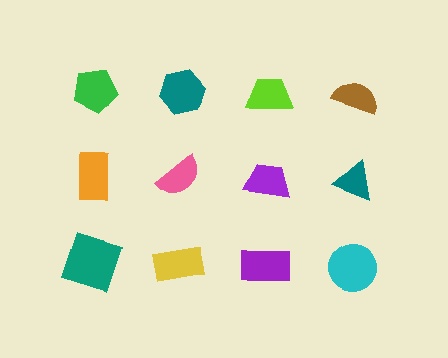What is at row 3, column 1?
A teal square.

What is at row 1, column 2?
A teal hexagon.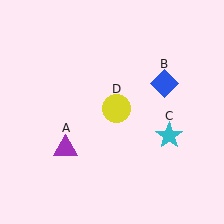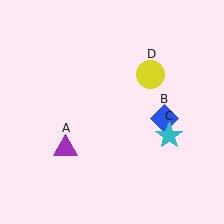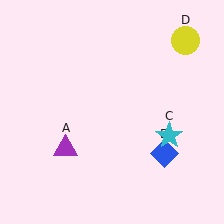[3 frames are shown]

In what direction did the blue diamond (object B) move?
The blue diamond (object B) moved down.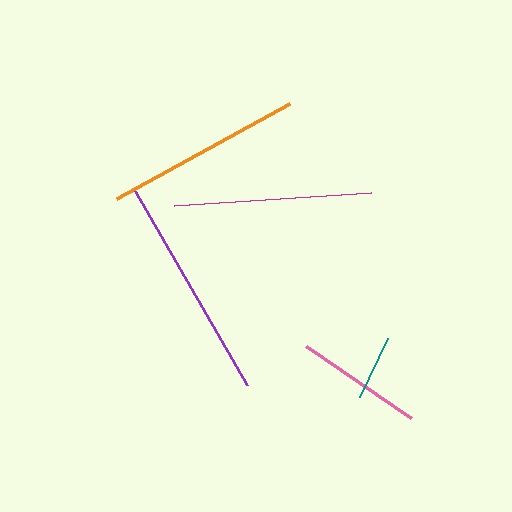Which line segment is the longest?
The purple line is the longest at approximately 224 pixels.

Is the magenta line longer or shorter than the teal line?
The magenta line is longer than the teal line.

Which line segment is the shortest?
The teal line is the shortest at approximately 65 pixels.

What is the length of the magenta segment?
The magenta segment is approximately 198 pixels long.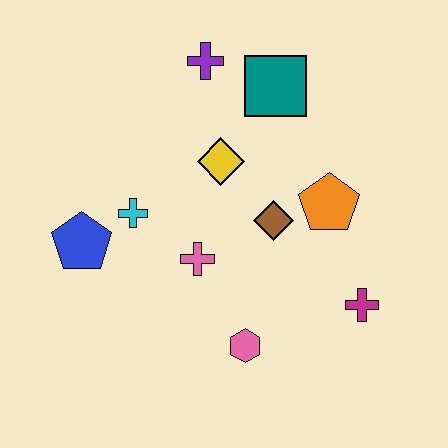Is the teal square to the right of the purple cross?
Yes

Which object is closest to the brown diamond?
The orange pentagon is closest to the brown diamond.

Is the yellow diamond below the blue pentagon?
No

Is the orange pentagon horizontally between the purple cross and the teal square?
No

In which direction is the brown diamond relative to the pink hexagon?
The brown diamond is above the pink hexagon.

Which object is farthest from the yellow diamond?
The magenta cross is farthest from the yellow diamond.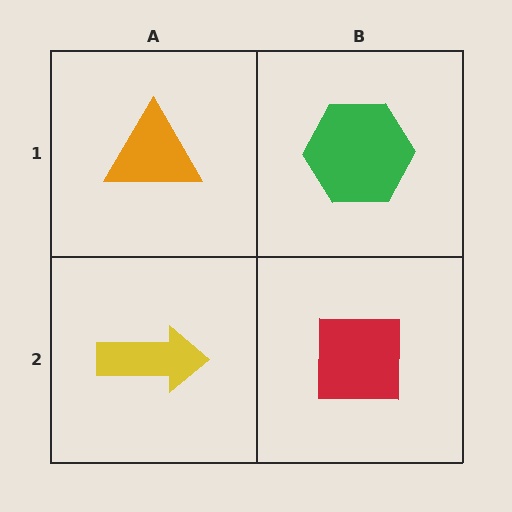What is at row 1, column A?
An orange triangle.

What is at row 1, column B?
A green hexagon.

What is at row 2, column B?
A red square.